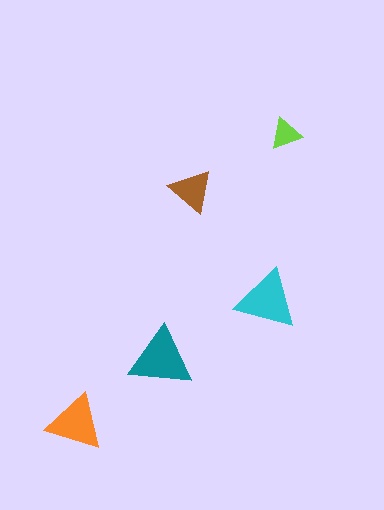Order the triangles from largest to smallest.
the teal one, the cyan one, the orange one, the brown one, the lime one.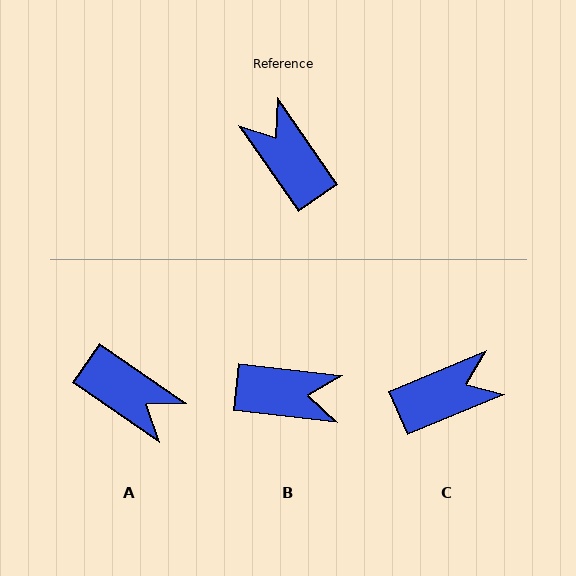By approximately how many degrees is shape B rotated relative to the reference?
Approximately 131 degrees clockwise.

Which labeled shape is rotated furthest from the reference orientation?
A, about 160 degrees away.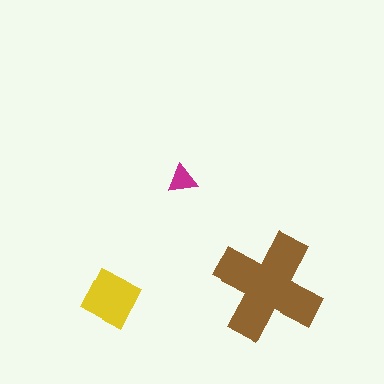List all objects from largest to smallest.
The brown cross, the yellow diamond, the magenta triangle.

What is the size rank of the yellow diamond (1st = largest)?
2nd.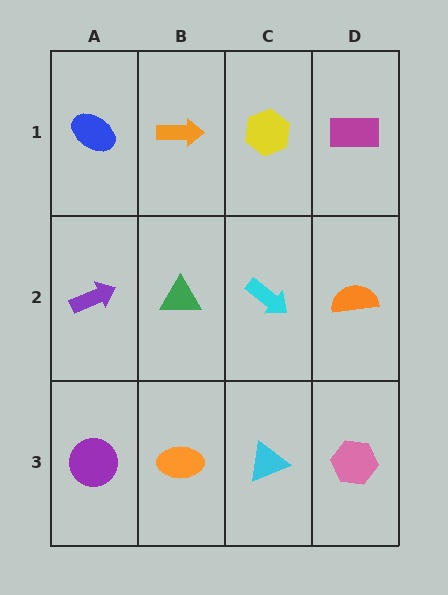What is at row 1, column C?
A yellow hexagon.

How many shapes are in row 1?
4 shapes.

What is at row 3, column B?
An orange ellipse.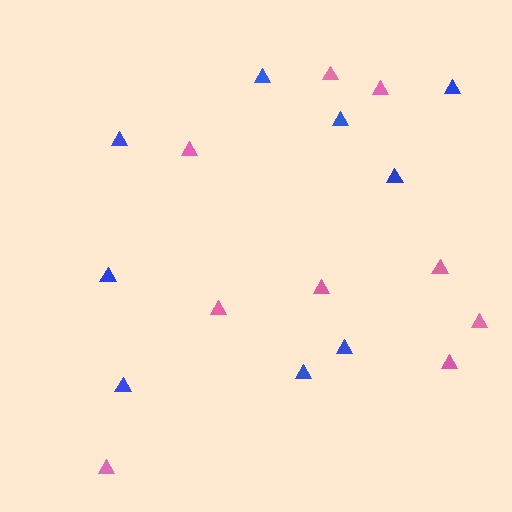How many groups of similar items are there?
There are 2 groups: one group of pink triangles (9) and one group of blue triangles (9).